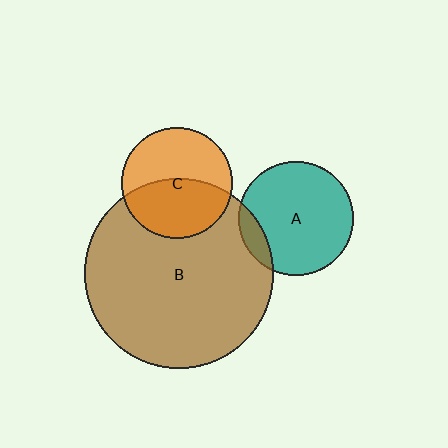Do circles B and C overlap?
Yes.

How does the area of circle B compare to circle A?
Approximately 2.7 times.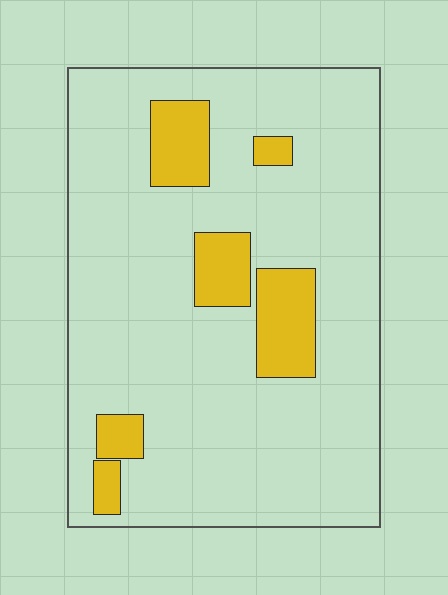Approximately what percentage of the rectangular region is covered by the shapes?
Approximately 15%.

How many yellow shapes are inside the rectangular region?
6.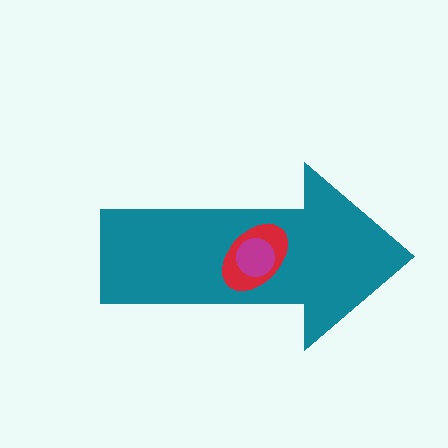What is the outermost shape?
The teal arrow.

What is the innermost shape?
The magenta circle.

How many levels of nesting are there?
3.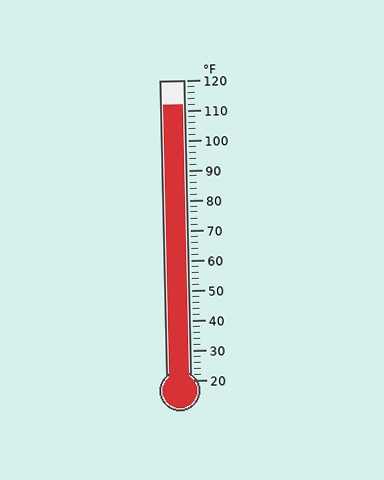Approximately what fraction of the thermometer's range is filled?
The thermometer is filled to approximately 90% of its range.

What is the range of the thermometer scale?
The thermometer scale ranges from 20°F to 120°F.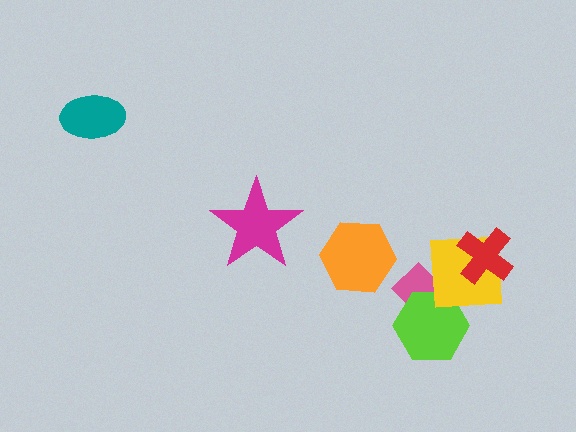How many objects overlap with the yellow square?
3 objects overlap with the yellow square.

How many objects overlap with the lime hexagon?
2 objects overlap with the lime hexagon.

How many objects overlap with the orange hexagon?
0 objects overlap with the orange hexagon.